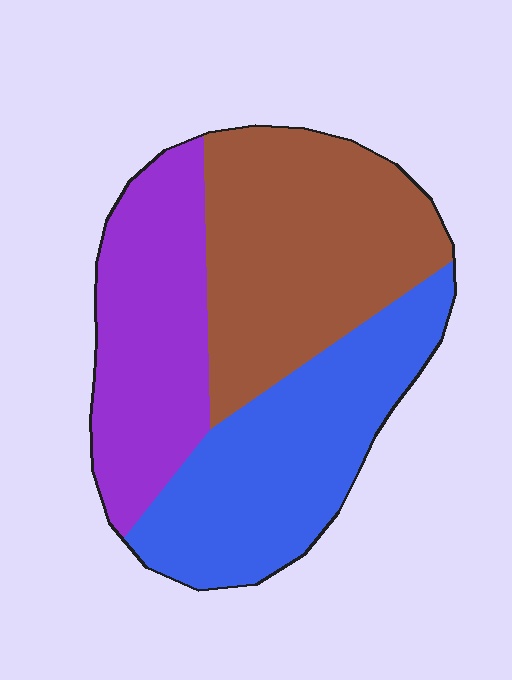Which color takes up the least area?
Purple, at roughly 30%.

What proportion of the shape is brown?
Brown covers roughly 40% of the shape.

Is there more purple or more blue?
Blue.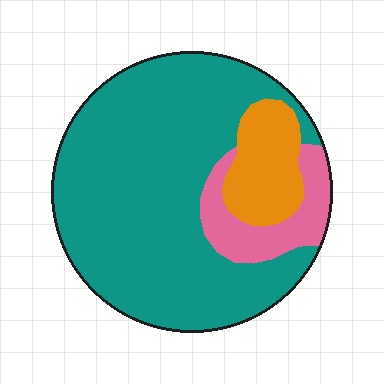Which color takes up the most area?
Teal, at roughly 75%.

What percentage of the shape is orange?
Orange takes up less than a sixth of the shape.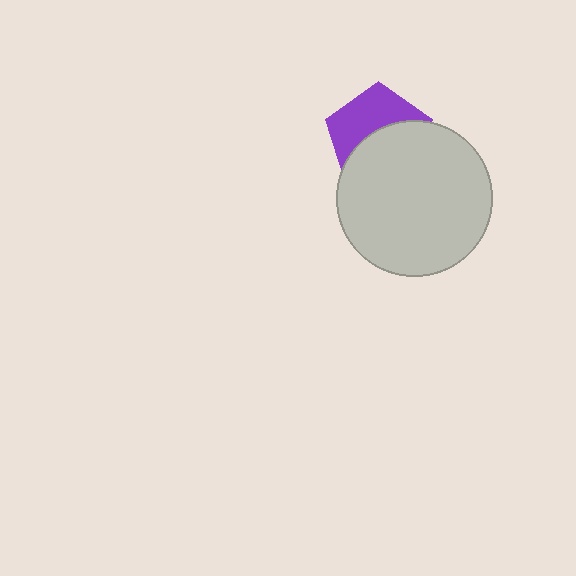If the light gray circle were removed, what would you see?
You would see the complete purple pentagon.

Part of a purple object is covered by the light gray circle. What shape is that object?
It is a pentagon.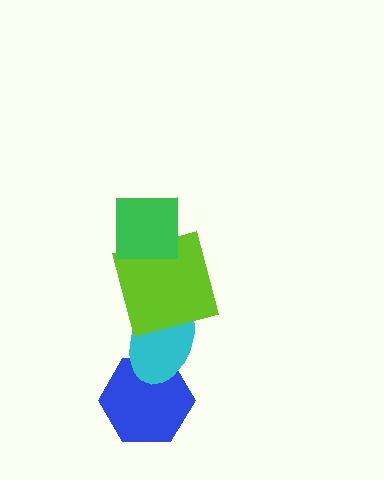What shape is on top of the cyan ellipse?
The lime square is on top of the cyan ellipse.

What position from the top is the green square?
The green square is 1st from the top.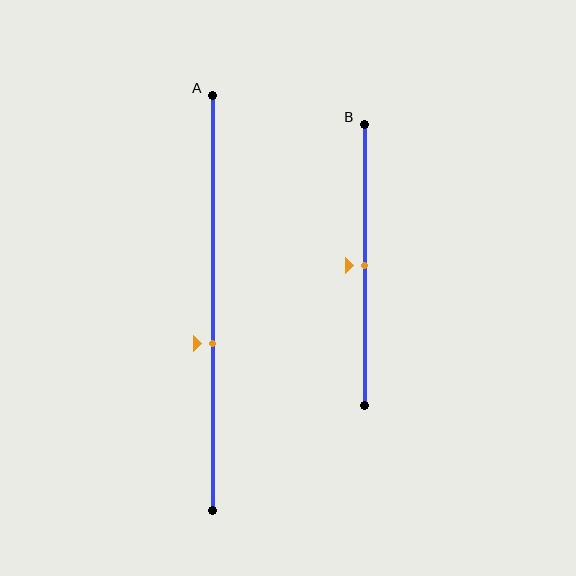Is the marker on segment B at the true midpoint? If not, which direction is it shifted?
Yes, the marker on segment B is at the true midpoint.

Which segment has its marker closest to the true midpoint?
Segment B has its marker closest to the true midpoint.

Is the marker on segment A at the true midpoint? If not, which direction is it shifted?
No, the marker on segment A is shifted downward by about 10% of the segment length.